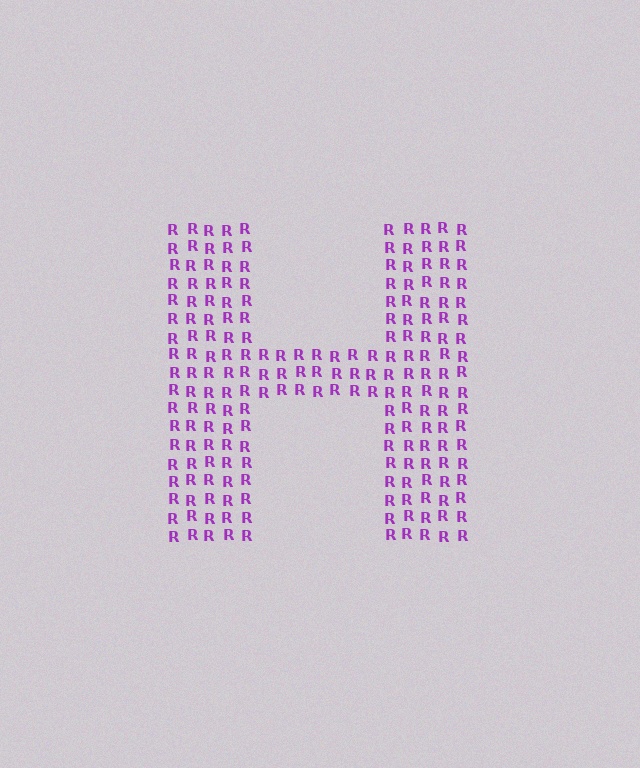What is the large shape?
The large shape is the letter H.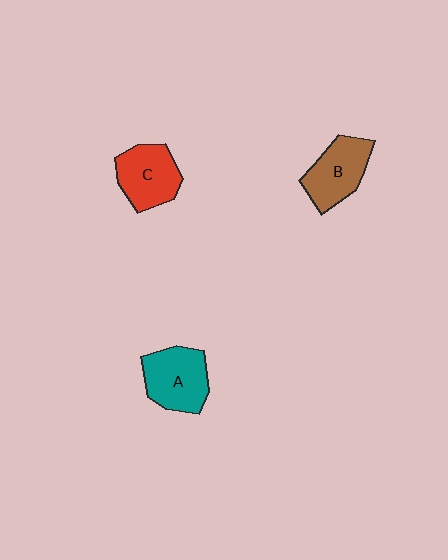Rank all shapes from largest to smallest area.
From largest to smallest: A (teal), C (red), B (brown).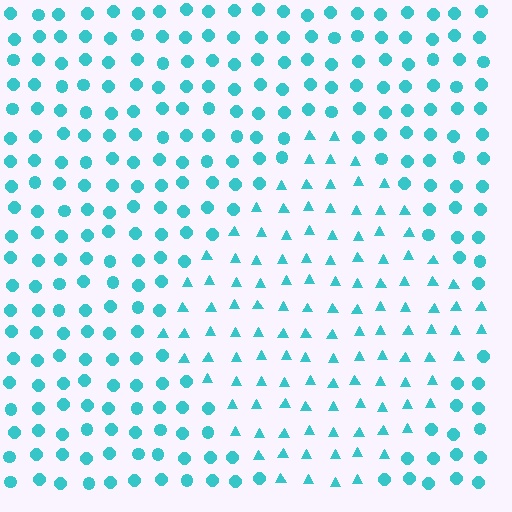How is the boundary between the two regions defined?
The boundary is defined by a change in element shape: triangles inside vs. circles outside. All elements share the same color and spacing.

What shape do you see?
I see a diamond.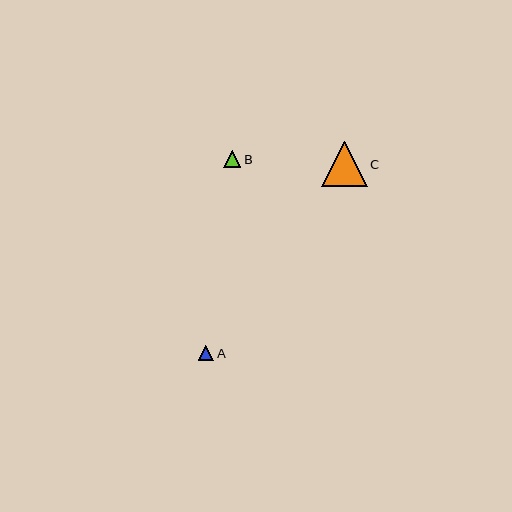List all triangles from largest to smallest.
From largest to smallest: C, B, A.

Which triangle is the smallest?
Triangle A is the smallest with a size of approximately 15 pixels.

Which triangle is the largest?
Triangle C is the largest with a size of approximately 45 pixels.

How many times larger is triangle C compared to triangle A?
Triangle C is approximately 2.9 times the size of triangle A.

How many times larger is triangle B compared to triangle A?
Triangle B is approximately 1.1 times the size of triangle A.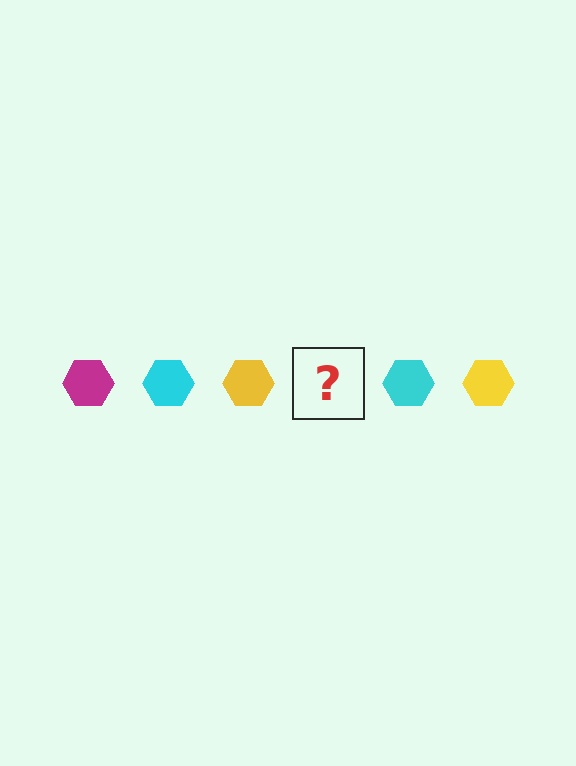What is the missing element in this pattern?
The missing element is a magenta hexagon.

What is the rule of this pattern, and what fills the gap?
The rule is that the pattern cycles through magenta, cyan, yellow hexagons. The gap should be filled with a magenta hexagon.